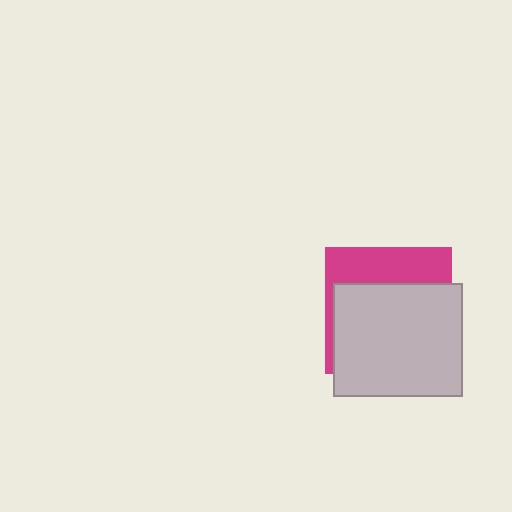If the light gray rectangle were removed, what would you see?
You would see the complete magenta square.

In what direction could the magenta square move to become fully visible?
The magenta square could move up. That would shift it out from behind the light gray rectangle entirely.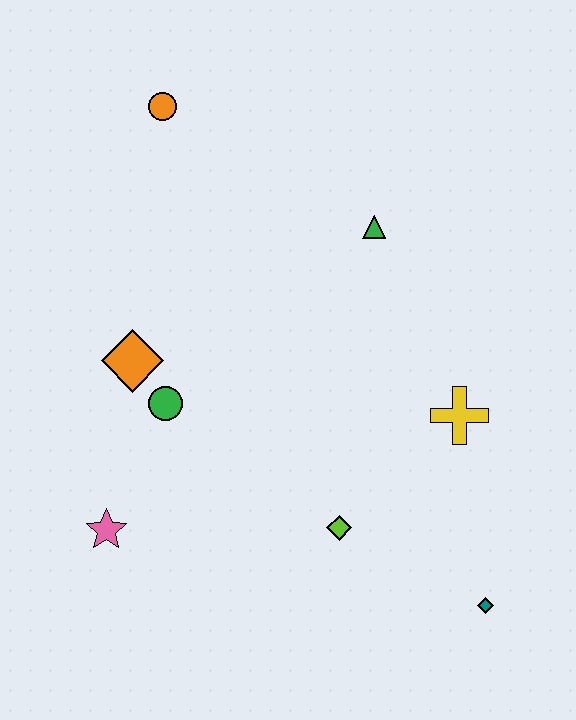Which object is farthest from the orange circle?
The teal diamond is farthest from the orange circle.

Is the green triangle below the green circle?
No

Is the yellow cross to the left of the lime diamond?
No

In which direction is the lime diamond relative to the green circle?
The lime diamond is to the right of the green circle.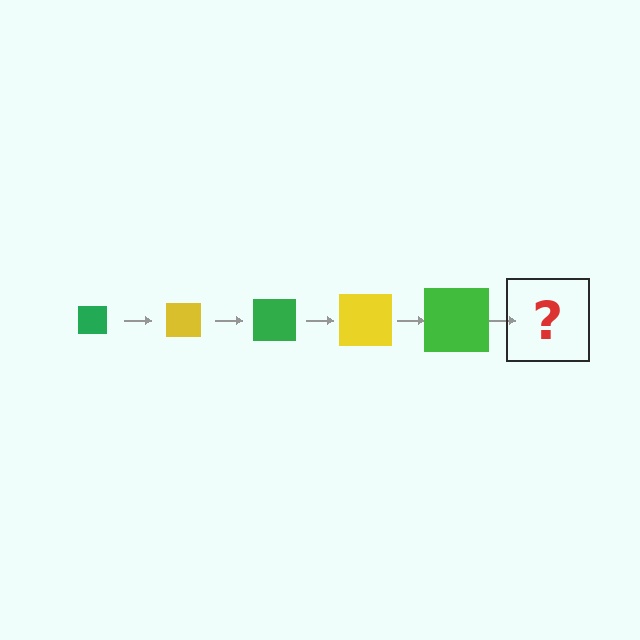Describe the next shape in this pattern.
It should be a yellow square, larger than the previous one.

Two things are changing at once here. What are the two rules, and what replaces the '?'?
The two rules are that the square grows larger each step and the color cycles through green and yellow. The '?' should be a yellow square, larger than the previous one.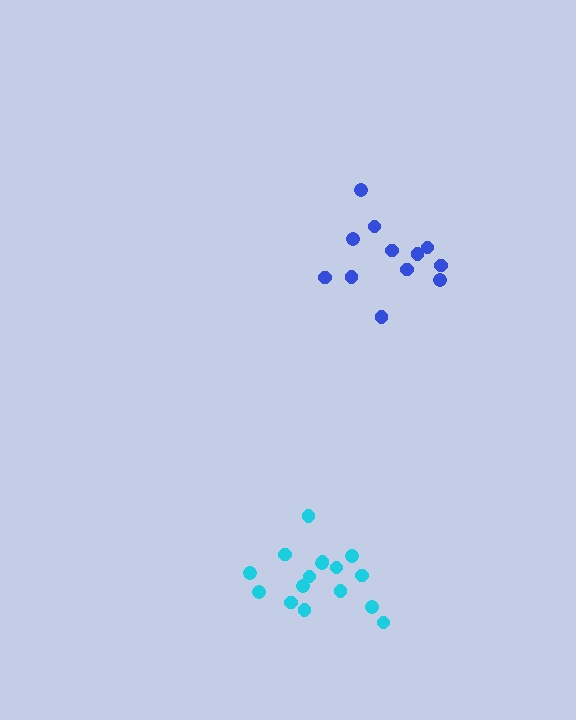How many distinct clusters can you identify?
There are 2 distinct clusters.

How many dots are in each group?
Group 1: 16 dots, Group 2: 12 dots (28 total).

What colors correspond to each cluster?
The clusters are colored: cyan, blue.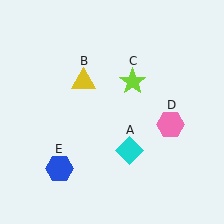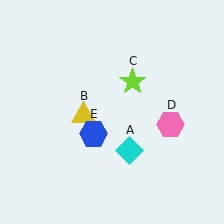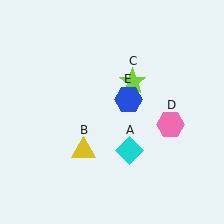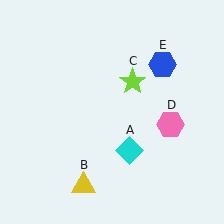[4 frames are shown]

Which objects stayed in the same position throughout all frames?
Cyan diamond (object A) and lime star (object C) and pink hexagon (object D) remained stationary.